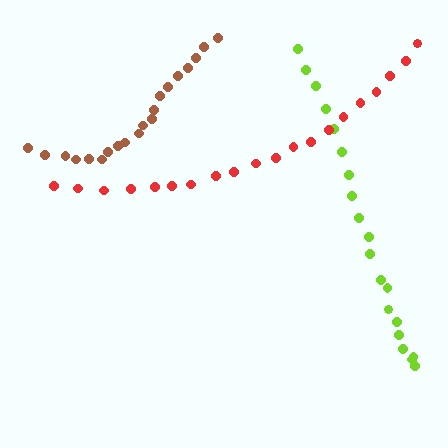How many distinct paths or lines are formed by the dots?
There are 3 distinct paths.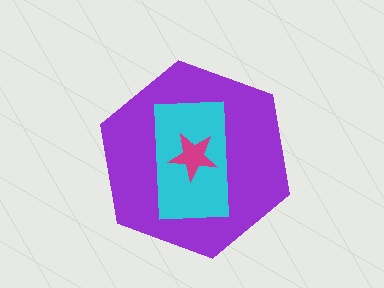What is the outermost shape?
The purple hexagon.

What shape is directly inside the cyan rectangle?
The magenta star.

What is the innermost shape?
The magenta star.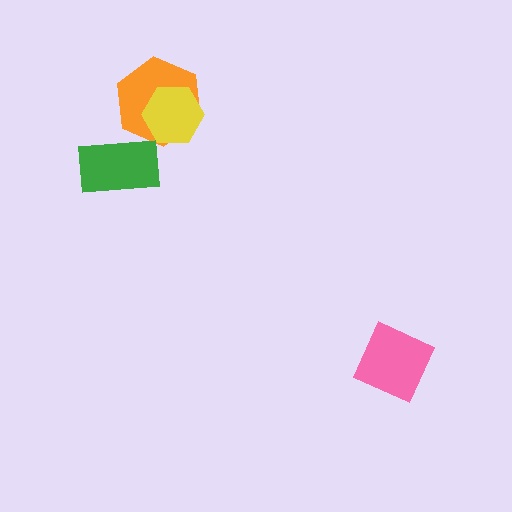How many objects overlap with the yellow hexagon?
1 object overlaps with the yellow hexagon.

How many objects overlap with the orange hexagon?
1 object overlaps with the orange hexagon.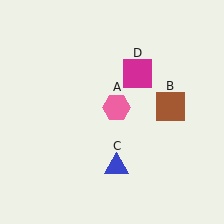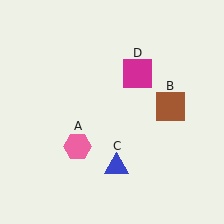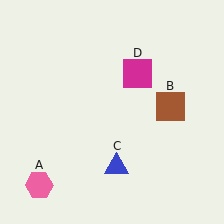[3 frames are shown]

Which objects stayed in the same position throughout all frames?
Brown square (object B) and blue triangle (object C) and magenta square (object D) remained stationary.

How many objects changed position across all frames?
1 object changed position: pink hexagon (object A).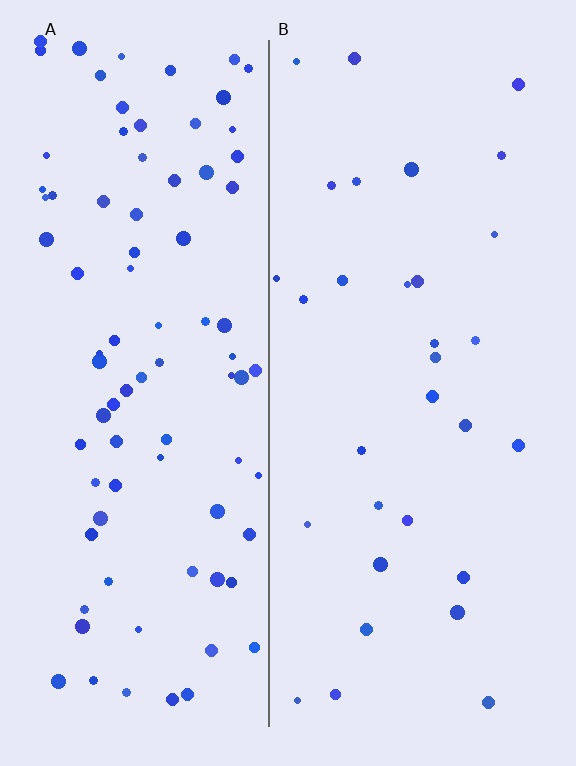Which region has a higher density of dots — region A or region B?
A (the left).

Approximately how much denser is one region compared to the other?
Approximately 2.8× — region A over region B.